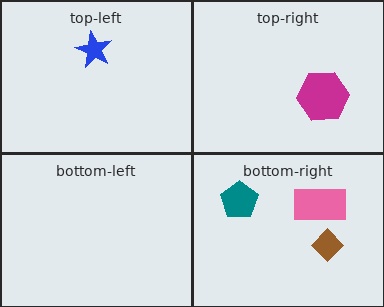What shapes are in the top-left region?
The blue star.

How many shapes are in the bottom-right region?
3.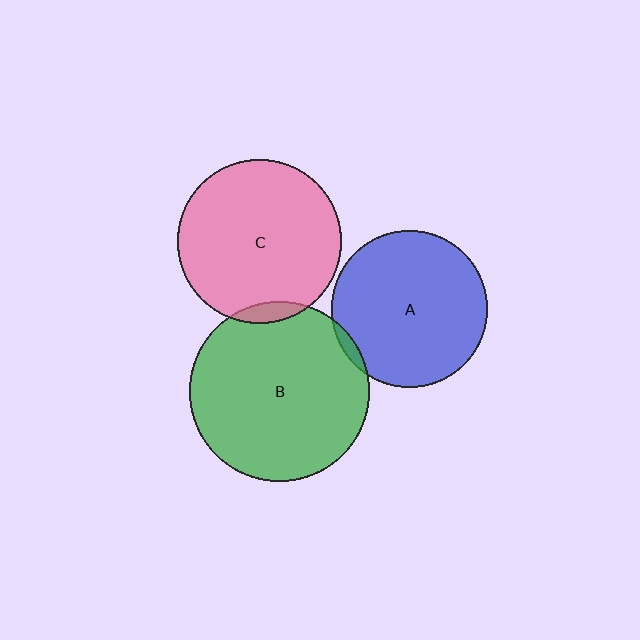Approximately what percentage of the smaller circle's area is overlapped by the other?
Approximately 5%.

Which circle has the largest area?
Circle B (green).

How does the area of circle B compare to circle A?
Approximately 1.3 times.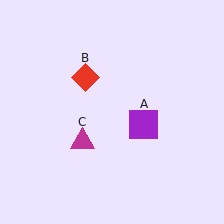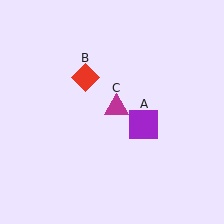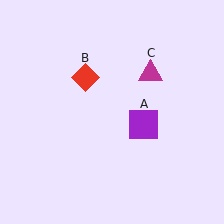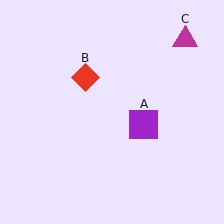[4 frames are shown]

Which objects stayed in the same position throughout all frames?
Purple square (object A) and red diamond (object B) remained stationary.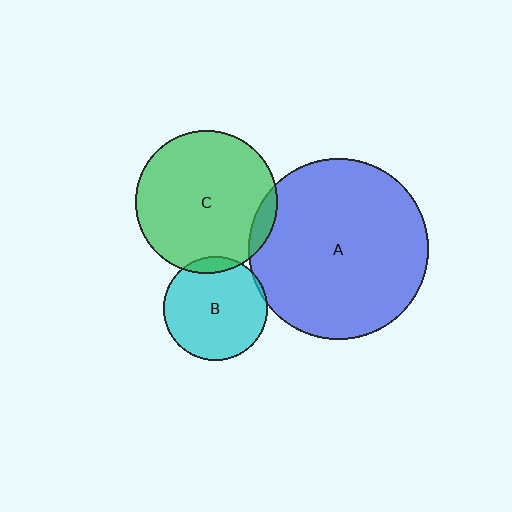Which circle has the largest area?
Circle A (blue).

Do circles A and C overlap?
Yes.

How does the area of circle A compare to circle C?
Approximately 1.6 times.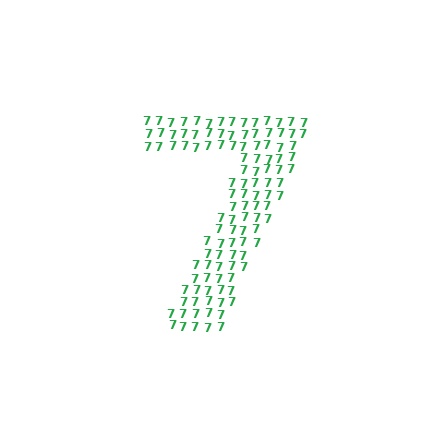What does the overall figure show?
The overall figure shows the digit 7.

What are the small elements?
The small elements are digit 7's.